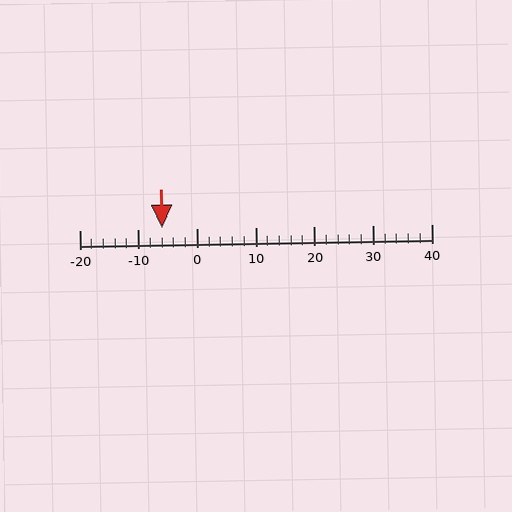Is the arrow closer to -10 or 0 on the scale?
The arrow is closer to -10.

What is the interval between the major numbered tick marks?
The major tick marks are spaced 10 units apart.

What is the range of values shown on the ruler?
The ruler shows values from -20 to 40.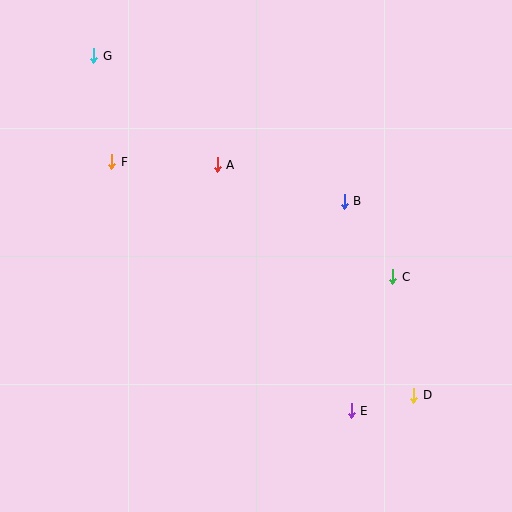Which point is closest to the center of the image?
Point A at (217, 165) is closest to the center.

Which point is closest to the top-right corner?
Point B is closest to the top-right corner.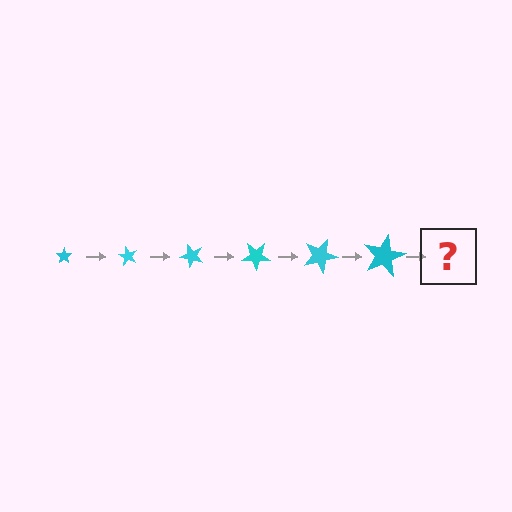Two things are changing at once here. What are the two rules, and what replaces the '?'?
The two rules are that the star grows larger each step and it rotates 60 degrees each step. The '?' should be a star, larger than the previous one and rotated 360 degrees from the start.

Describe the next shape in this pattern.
It should be a star, larger than the previous one and rotated 360 degrees from the start.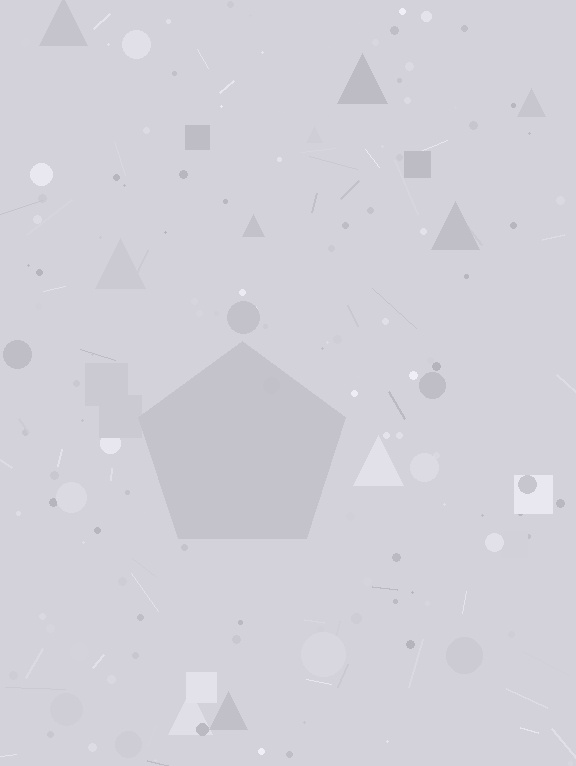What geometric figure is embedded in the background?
A pentagon is embedded in the background.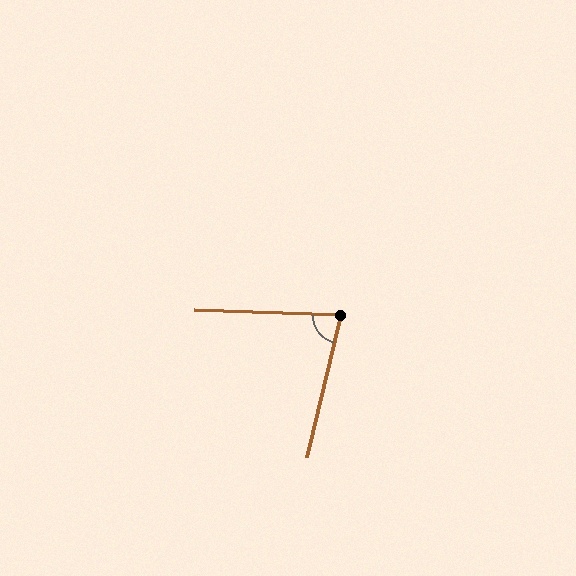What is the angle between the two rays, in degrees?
Approximately 79 degrees.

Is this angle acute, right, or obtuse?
It is acute.